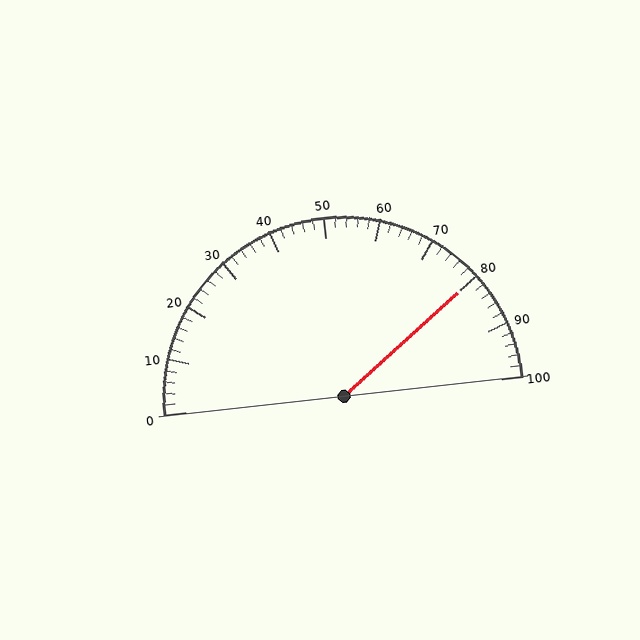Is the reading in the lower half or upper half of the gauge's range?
The reading is in the upper half of the range (0 to 100).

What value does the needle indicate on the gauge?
The needle indicates approximately 80.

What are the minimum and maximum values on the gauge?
The gauge ranges from 0 to 100.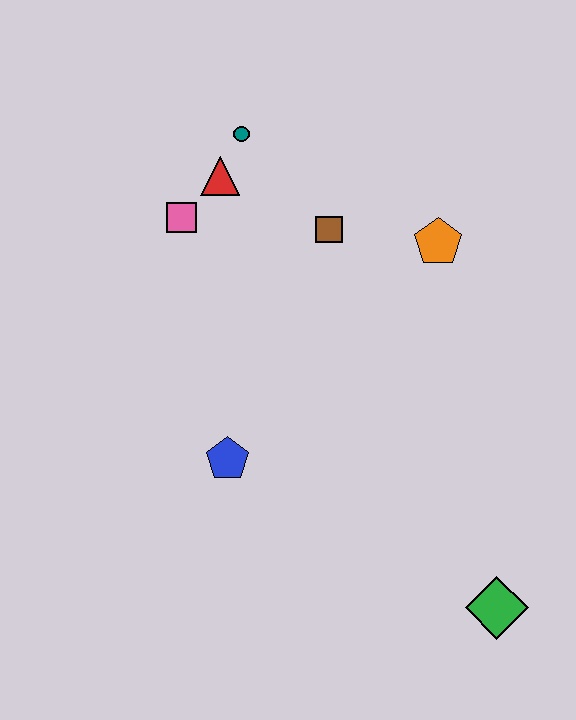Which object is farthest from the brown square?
The green diamond is farthest from the brown square.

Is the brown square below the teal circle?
Yes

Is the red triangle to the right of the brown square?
No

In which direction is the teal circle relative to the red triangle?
The teal circle is above the red triangle.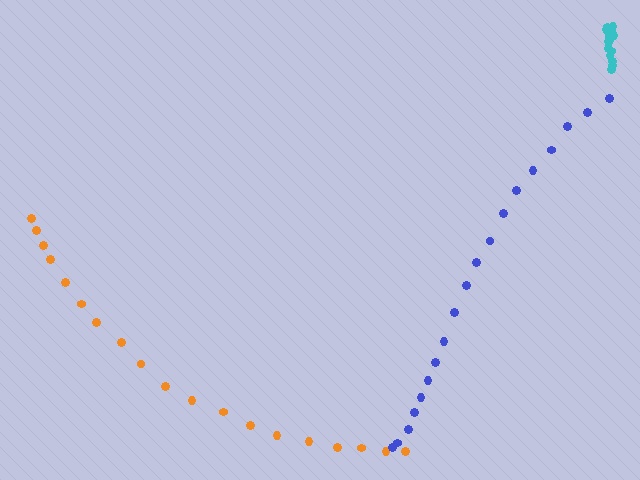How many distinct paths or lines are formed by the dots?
There are 3 distinct paths.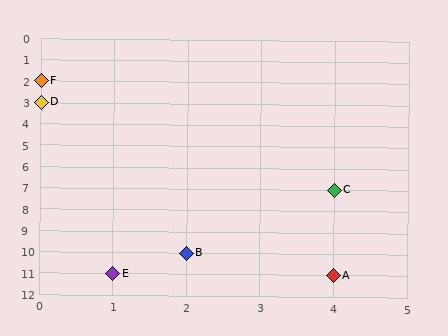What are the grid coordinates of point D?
Point D is at grid coordinates (0, 3).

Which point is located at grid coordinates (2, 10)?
Point B is at (2, 10).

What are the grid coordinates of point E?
Point E is at grid coordinates (1, 11).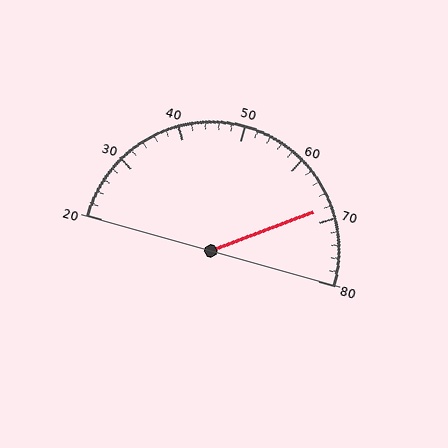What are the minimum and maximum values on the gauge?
The gauge ranges from 20 to 80.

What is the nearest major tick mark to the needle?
The nearest major tick mark is 70.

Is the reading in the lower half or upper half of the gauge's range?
The reading is in the upper half of the range (20 to 80).